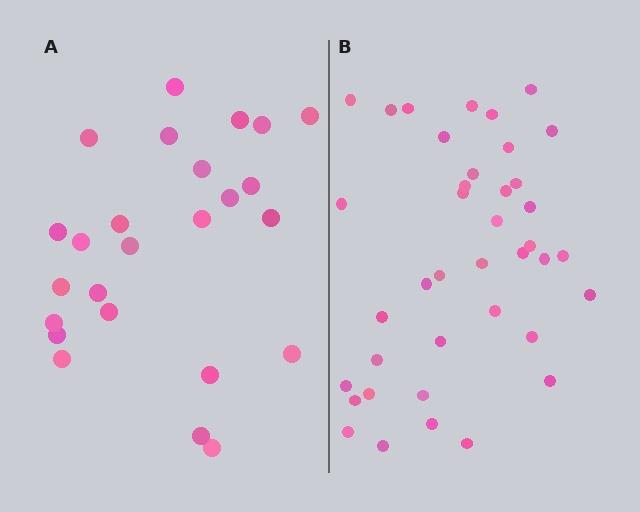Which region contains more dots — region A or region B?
Region B (the right region) has more dots.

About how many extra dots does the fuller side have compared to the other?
Region B has approximately 15 more dots than region A.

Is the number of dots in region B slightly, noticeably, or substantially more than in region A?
Region B has substantially more. The ratio is roughly 1.6 to 1.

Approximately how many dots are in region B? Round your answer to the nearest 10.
About 40 dots. (The exact count is 39, which rounds to 40.)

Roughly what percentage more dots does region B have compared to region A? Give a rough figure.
About 55% more.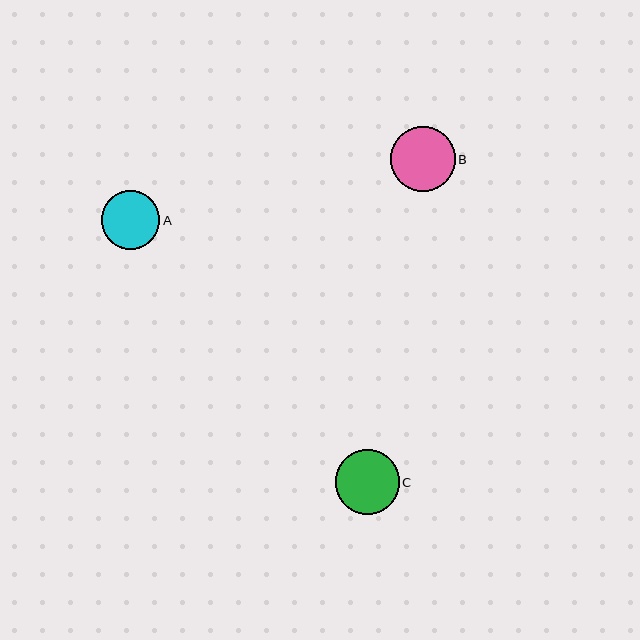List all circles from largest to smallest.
From largest to smallest: B, C, A.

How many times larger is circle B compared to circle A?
Circle B is approximately 1.1 times the size of circle A.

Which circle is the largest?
Circle B is the largest with a size of approximately 65 pixels.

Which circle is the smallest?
Circle A is the smallest with a size of approximately 59 pixels.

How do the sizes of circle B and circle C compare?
Circle B and circle C are approximately the same size.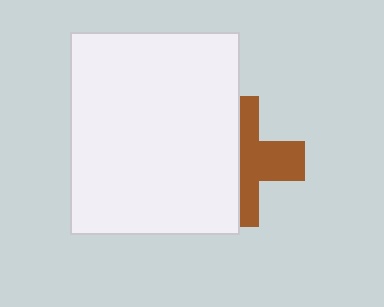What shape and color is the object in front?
The object in front is a white rectangle.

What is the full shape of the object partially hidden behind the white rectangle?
The partially hidden object is a brown cross.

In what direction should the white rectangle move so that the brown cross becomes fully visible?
The white rectangle should move left. That is the shortest direction to clear the overlap and leave the brown cross fully visible.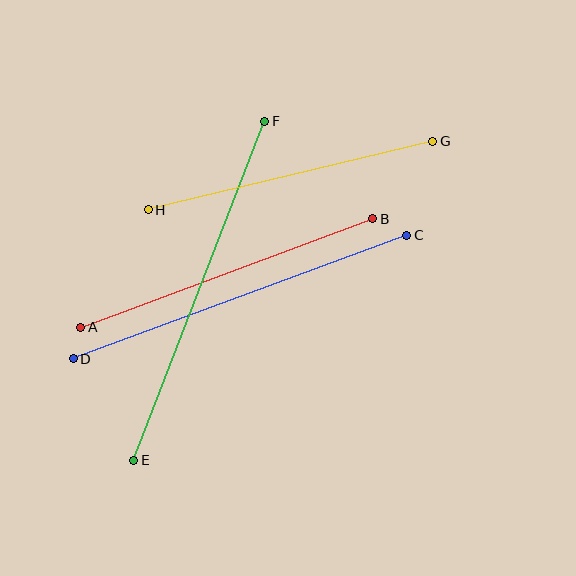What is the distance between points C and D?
The distance is approximately 355 pixels.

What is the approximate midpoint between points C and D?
The midpoint is at approximately (240, 297) pixels.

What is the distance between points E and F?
The distance is approximately 363 pixels.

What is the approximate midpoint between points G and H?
The midpoint is at approximately (291, 175) pixels.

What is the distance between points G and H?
The distance is approximately 293 pixels.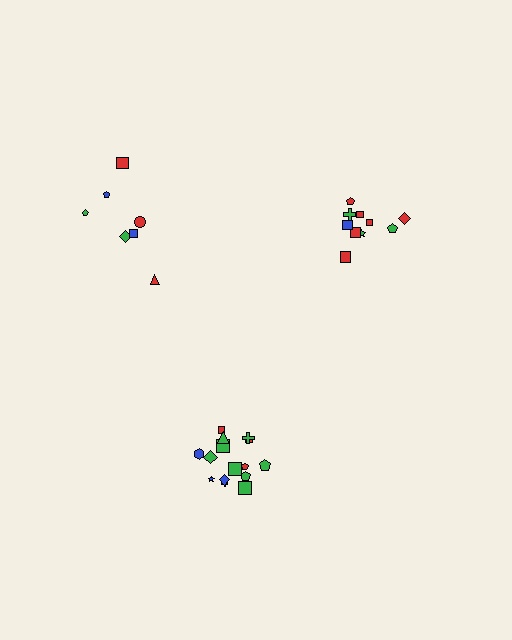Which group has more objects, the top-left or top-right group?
The top-right group.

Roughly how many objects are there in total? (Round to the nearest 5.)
Roughly 30 objects in total.